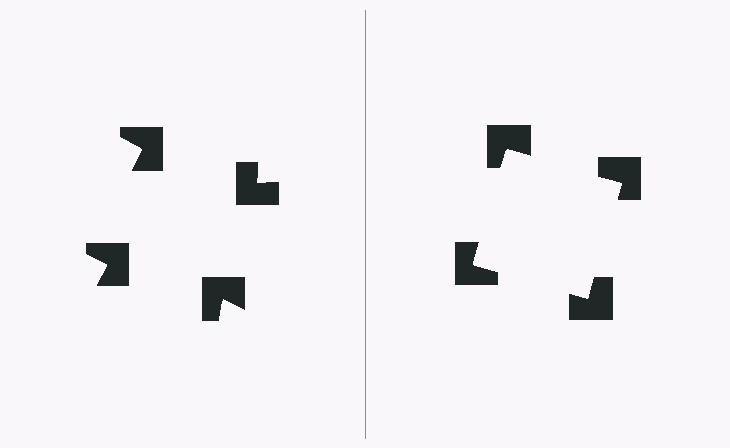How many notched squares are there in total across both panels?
8 — 4 on each side.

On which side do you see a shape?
An illusory square appears on the right side. On the left side the wedge cuts are rotated, so no coherent shape forms.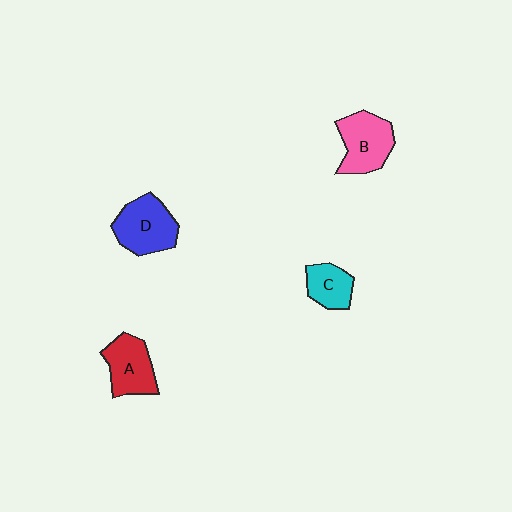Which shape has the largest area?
Shape D (blue).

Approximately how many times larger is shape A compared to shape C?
Approximately 1.4 times.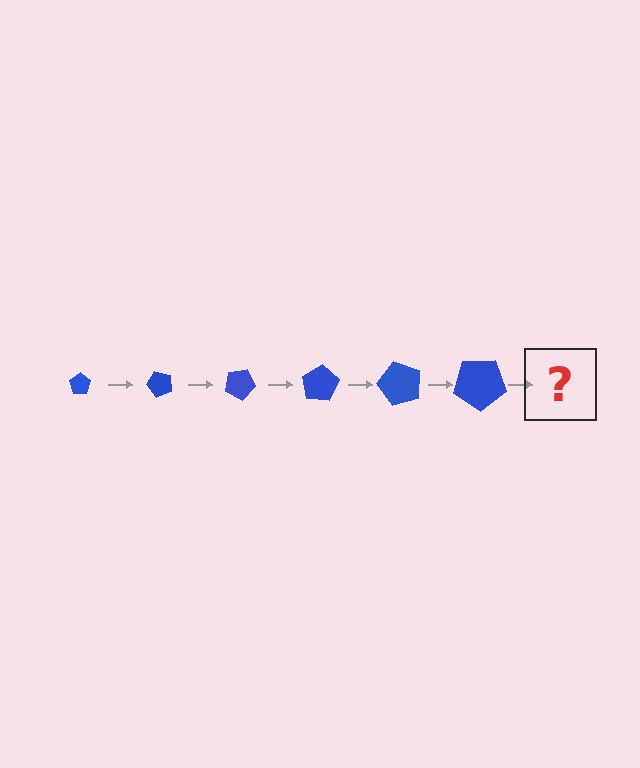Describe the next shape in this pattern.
It should be a pentagon, larger than the previous one and rotated 300 degrees from the start.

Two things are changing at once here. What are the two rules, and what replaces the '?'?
The two rules are that the pentagon grows larger each step and it rotates 50 degrees each step. The '?' should be a pentagon, larger than the previous one and rotated 300 degrees from the start.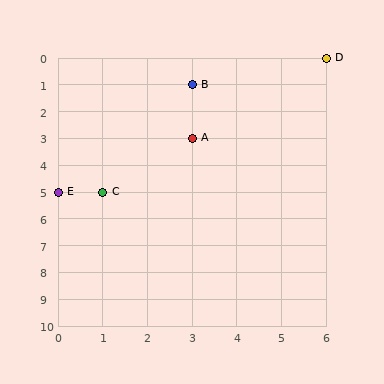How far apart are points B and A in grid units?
Points B and A are 2 rows apart.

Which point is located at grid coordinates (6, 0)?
Point D is at (6, 0).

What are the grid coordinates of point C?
Point C is at grid coordinates (1, 5).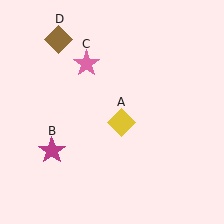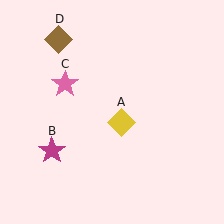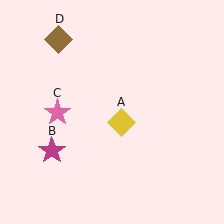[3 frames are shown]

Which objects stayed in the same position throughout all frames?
Yellow diamond (object A) and magenta star (object B) and brown diamond (object D) remained stationary.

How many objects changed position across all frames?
1 object changed position: pink star (object C).